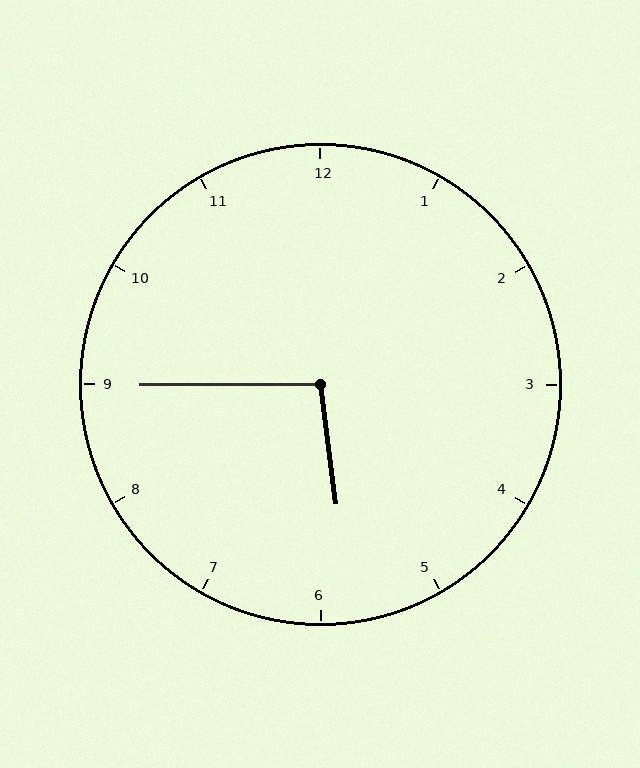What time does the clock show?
5:45.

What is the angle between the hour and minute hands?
Approximately 98 degrees.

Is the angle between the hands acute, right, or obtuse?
It is obtuse.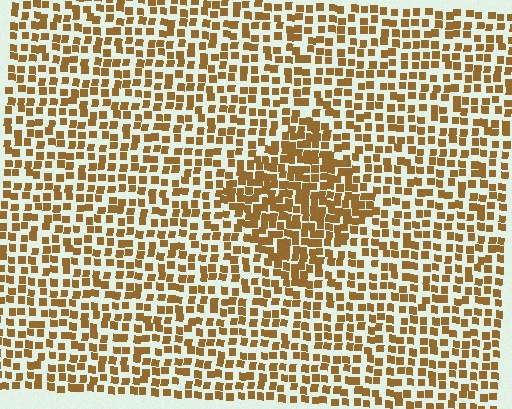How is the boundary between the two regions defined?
The boundary is defined by a change in element density (approximately 1.7x ratio). All elements are the same color, size, and shape.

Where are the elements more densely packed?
The elements are more densely packed inside the diamond boundary.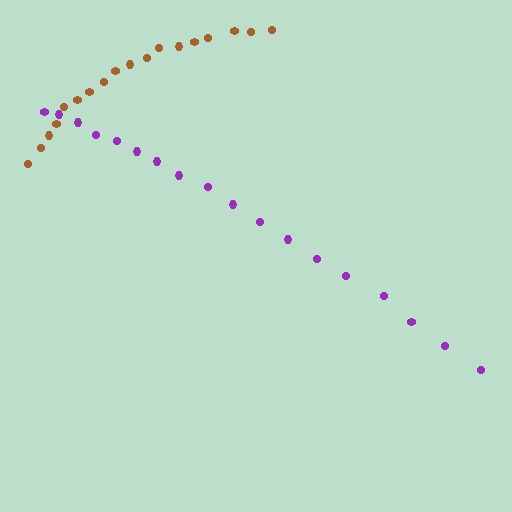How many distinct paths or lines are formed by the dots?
There are 2 distinct paths.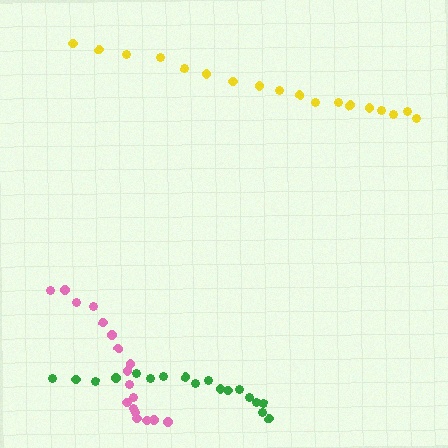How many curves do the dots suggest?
There are 3 distinct paths.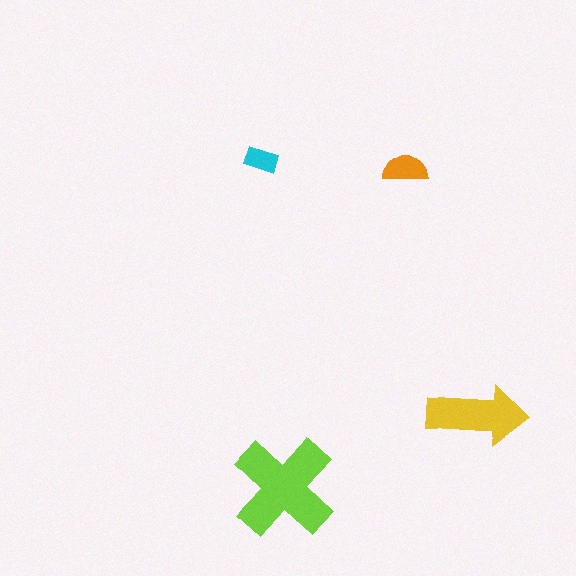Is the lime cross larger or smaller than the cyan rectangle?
Larger.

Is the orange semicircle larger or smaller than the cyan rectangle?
Larger.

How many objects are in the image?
There are 4 objects in the image.